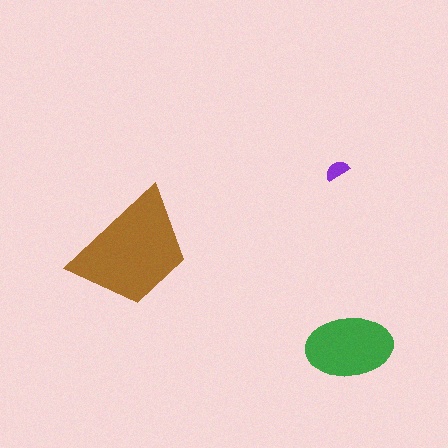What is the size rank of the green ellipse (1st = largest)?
2nd.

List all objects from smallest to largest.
The purple semicircle, the green ellipse, the brown trapezoid.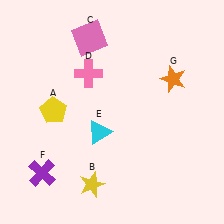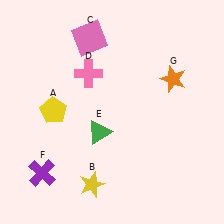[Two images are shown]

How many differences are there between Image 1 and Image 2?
There is 1 difference between the two images.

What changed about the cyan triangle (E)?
In Image 1, E is cyan. In Image 2, it changed to green.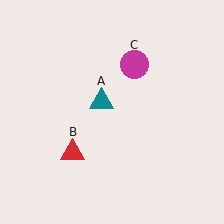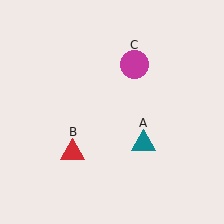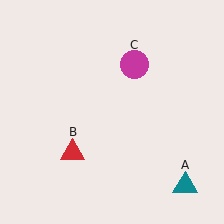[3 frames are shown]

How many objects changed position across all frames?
1 object changed position: teal triangle (object A).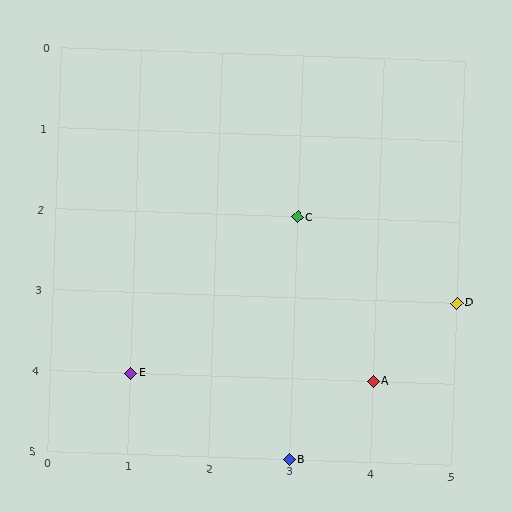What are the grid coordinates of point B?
Point B is at grid coordinates (3, 5).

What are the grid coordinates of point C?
Point C is at grid coordinates (3, 2).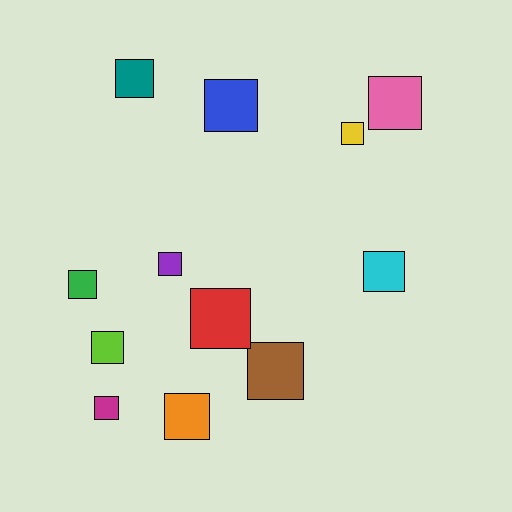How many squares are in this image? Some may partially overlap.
There are 12 squares.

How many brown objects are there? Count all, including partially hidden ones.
There is 1 brown object.